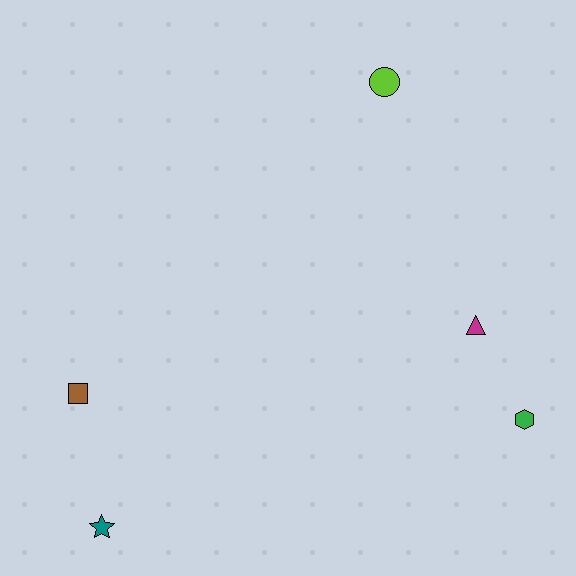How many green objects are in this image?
There is 1 green object.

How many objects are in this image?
There are 5 objects.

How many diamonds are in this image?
There are no diamonds.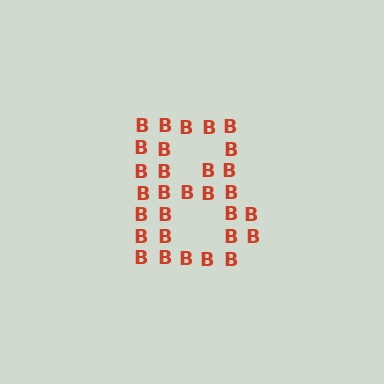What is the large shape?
The large shape is the letter B.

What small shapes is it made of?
It is made of small letter B's.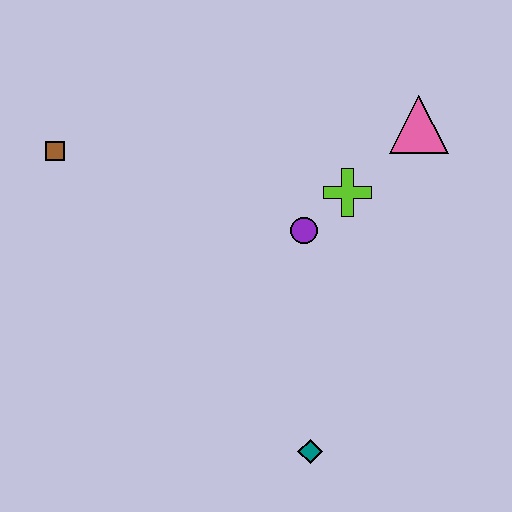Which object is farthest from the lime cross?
The brown square is farthest from the lime cross.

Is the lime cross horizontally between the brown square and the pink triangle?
Yes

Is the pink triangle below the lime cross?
No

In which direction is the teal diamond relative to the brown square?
The teal diamond is below the brown square.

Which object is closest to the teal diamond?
The purple circle is closest to the teal diamond.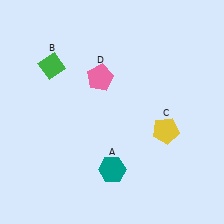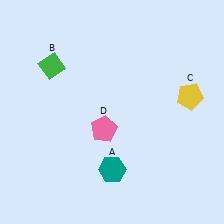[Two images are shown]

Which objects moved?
The objects that moved are: the yellow pentagon (C), the pink pentagon (D).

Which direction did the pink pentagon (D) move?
The pink pentagon (D) moved down.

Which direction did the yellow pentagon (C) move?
The yellow pentagon (C) moved up.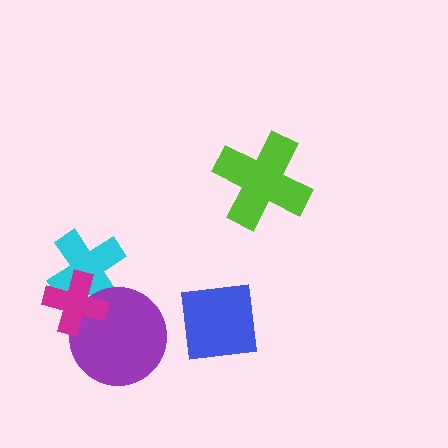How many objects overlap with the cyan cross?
2 objects overlap with the cyan cross.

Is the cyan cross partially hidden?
Yes, it is partially covered by another shape.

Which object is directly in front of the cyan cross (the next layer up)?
The purple circle is directly in front of the cyan cross.